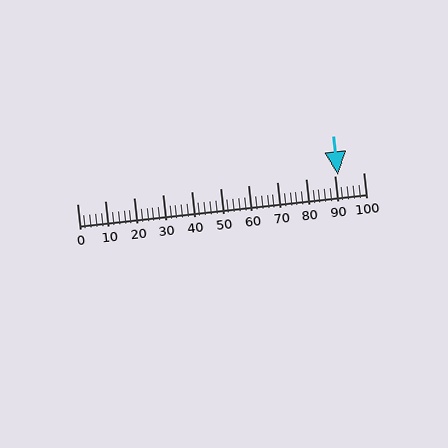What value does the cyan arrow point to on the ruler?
The cyan arrow points to approximately 91.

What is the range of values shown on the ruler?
The ruler shows values from 0 to 100.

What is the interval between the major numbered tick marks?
The major tick marks are spaced 10 units apart.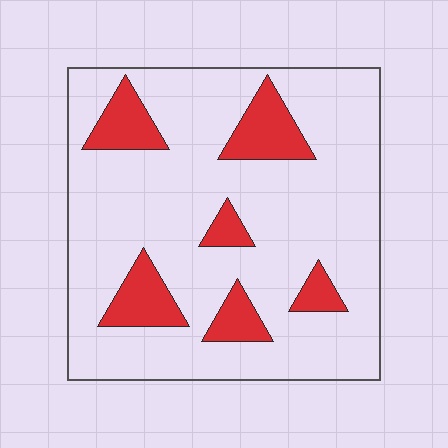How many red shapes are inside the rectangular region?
6.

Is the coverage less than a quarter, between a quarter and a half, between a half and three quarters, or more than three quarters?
Less than a quarter.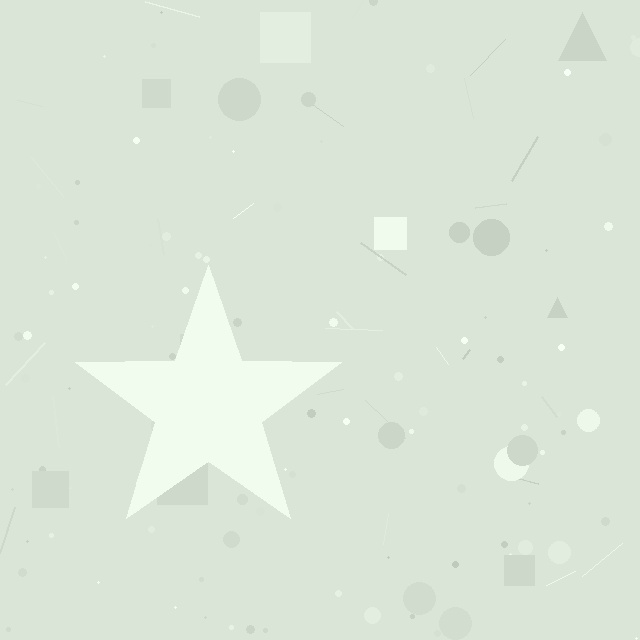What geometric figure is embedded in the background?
A star is embedded in the background.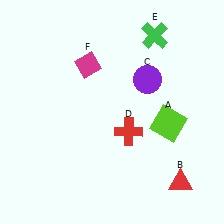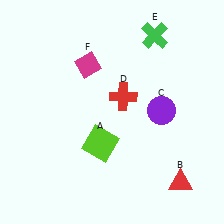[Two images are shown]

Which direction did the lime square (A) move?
The lime square (A) moved left.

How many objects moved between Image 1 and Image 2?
3 objects moved between the two images.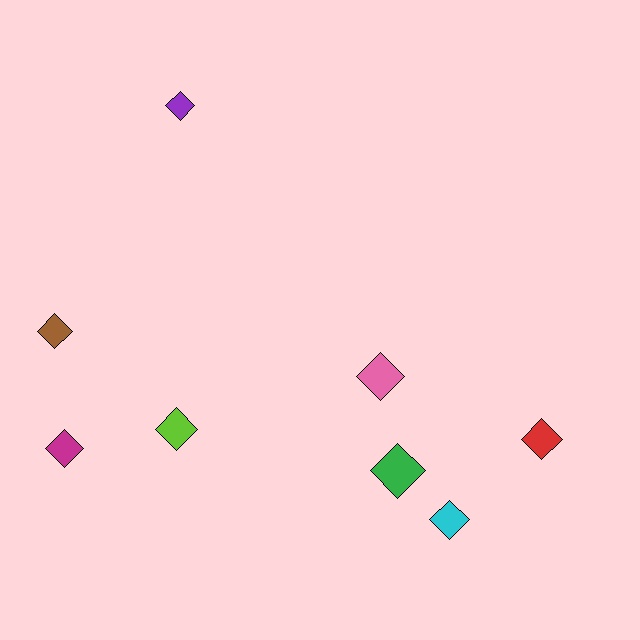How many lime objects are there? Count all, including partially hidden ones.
There is 1 lime object.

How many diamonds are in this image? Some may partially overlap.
There are 8 diamonds.